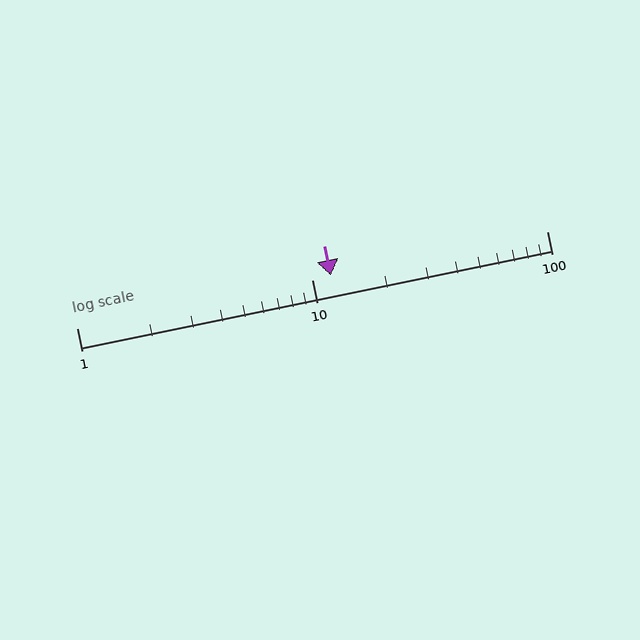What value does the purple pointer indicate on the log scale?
The pointer indicates approximately 12.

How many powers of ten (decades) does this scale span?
The scale spans 2 decades, from 1 to 100.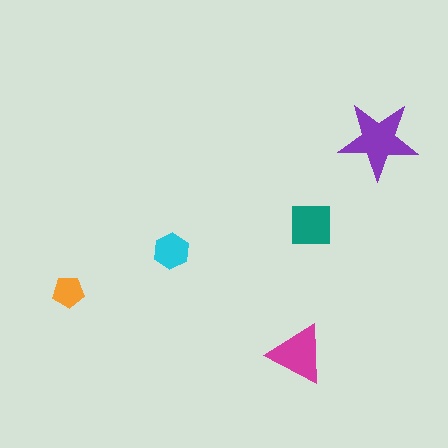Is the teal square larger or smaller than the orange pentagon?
Larger.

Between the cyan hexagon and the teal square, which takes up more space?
The teal square.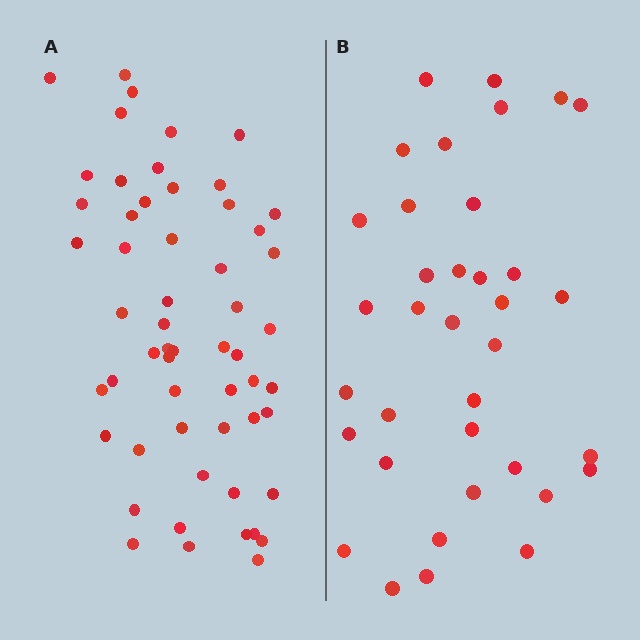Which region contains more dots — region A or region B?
Region A (the left region) has more dots.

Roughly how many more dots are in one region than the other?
Region A has approximately 20 more dots than region B.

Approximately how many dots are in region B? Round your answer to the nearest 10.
About 40 dots. (The exact count is 36, which rounds to 40.)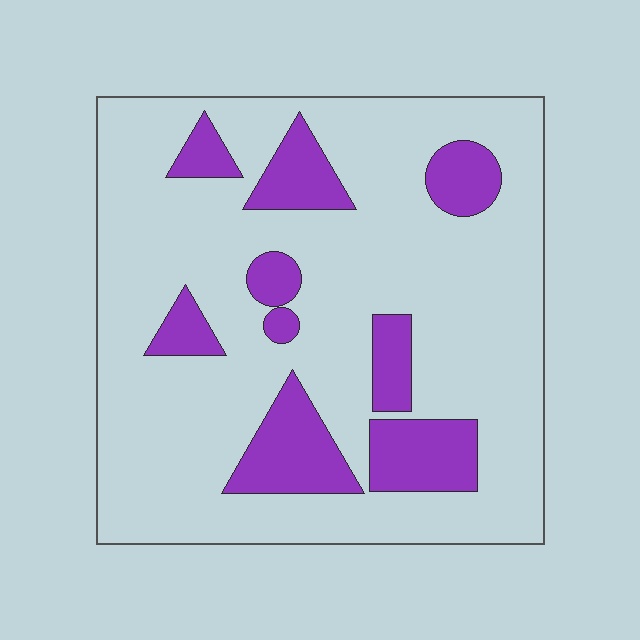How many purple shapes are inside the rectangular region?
9.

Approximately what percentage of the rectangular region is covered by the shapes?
Approximately 20%.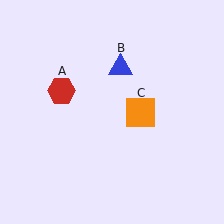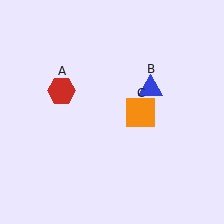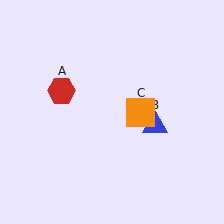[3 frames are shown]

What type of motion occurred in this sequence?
The blue triangle (object B) rotated clockwise around the center of the scene.